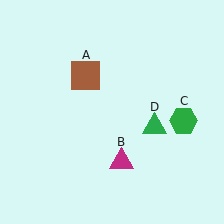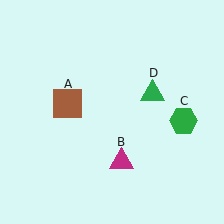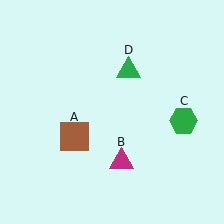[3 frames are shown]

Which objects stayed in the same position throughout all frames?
Magenta triangle (object B) and green hexagon (object C) remained stationary.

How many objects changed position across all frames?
2 objects changed position: brown square (object A), green triangle (object D).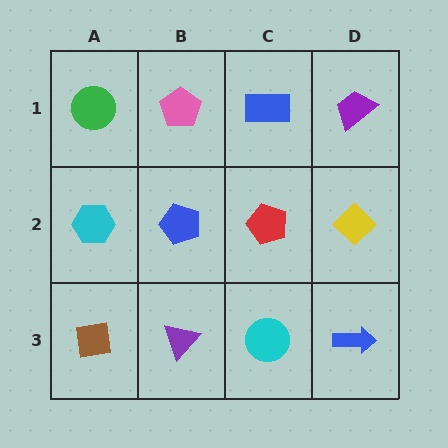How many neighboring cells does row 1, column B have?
3.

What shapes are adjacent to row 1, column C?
A red pentagon (row 2, column C), a pink pentagon (row 1, column B), a purple trapezoid (row 1, column D).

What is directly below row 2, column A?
A brown square.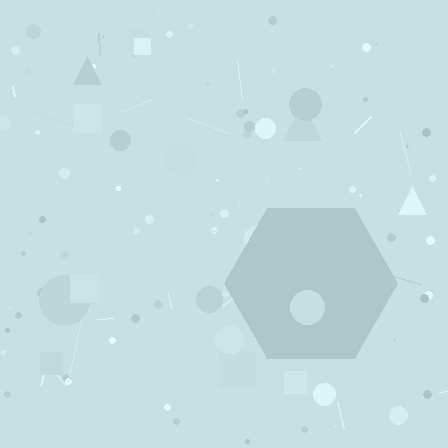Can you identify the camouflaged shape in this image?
The camouflaged shape is a hexagon.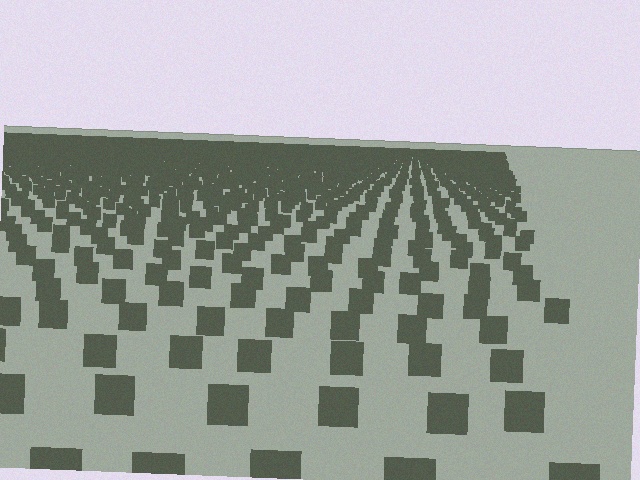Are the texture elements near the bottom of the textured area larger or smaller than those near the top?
Larger. Near the bottom, elements are closer to the viewer and appear at a bigger on-screen size.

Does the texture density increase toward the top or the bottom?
Density increases toward the top.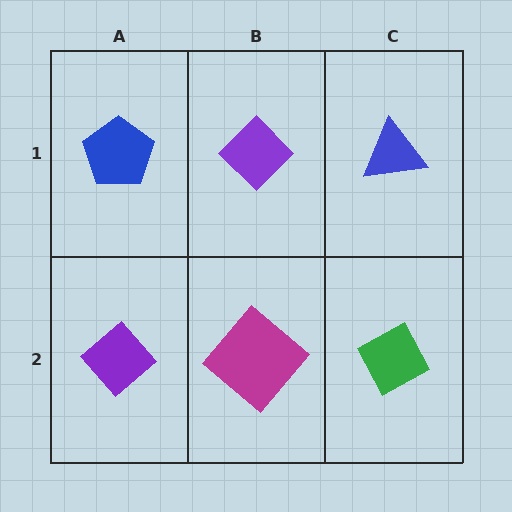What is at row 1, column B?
A purple diamond.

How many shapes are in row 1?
3 shapes.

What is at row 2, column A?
A purple diamond.